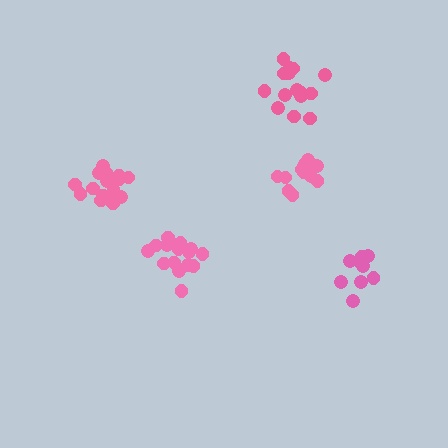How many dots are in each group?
Group 1: 11 dots, Group 2: 15 dots, Group 3: 16 dots, Group 4: 16 dots, Group 5: 13 dots (71 total).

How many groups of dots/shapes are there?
There are 5 groups.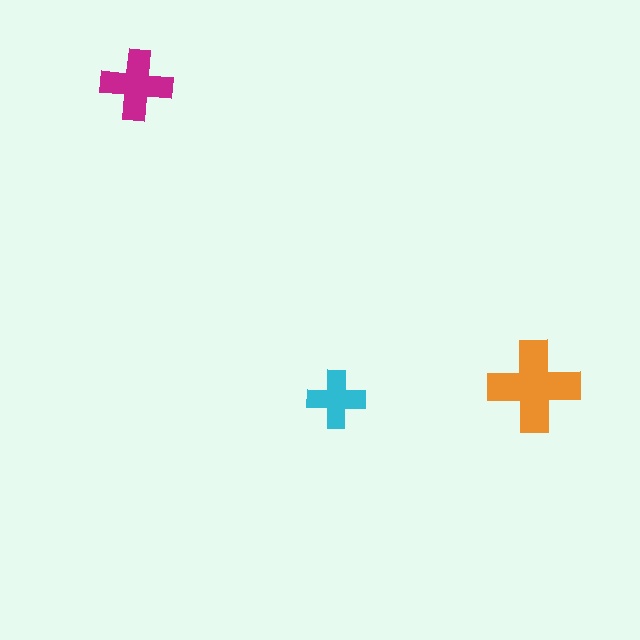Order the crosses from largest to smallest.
the orange one, the magenta one, the cyan one.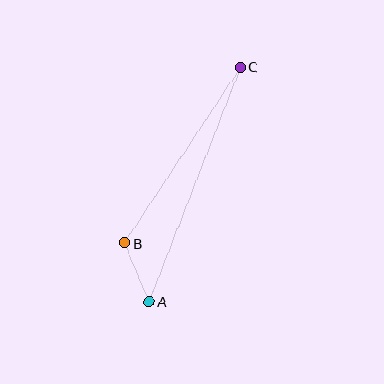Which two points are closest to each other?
Points A and B are closest to each other.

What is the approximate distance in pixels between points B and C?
The distance between B and C is approximately 211 pixels.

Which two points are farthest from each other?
Points A and C are farthest from each other.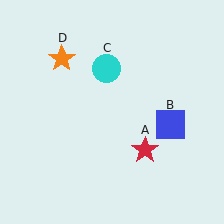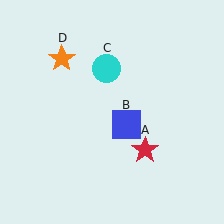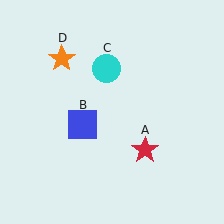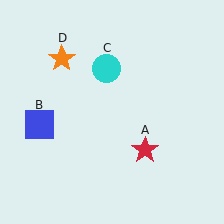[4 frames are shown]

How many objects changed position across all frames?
1 object changed position: blue square (object B).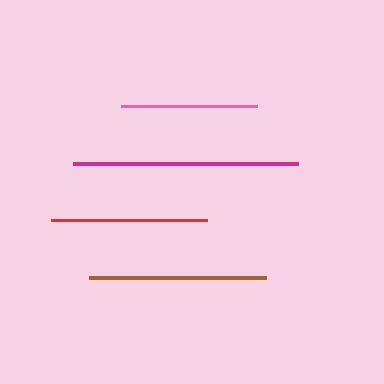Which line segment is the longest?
The magenta line is the longest at approximately 225 pixels.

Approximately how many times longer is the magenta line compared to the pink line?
The magenta line is approximately 1.7 times the length of the pink line.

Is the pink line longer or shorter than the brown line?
The brown line is longer than the pink line.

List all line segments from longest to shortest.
From longest to shortest: magenta, brown, red, pink.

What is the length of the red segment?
The red segment is approximately 156 pixels long.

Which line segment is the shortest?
The pink line is the shortest at approximately 136 pixels.